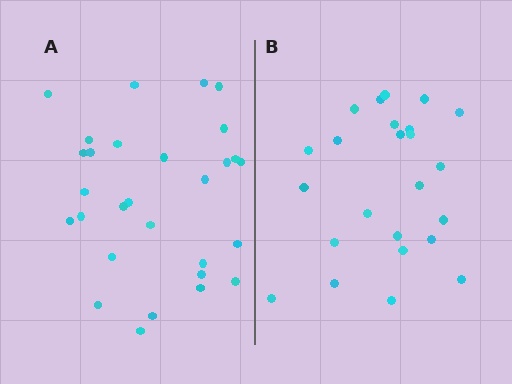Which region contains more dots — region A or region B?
Region A (the left region) has more dots.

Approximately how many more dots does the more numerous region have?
Region A has about 5 more dots than region B.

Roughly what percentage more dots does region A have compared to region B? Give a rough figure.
About 20% more.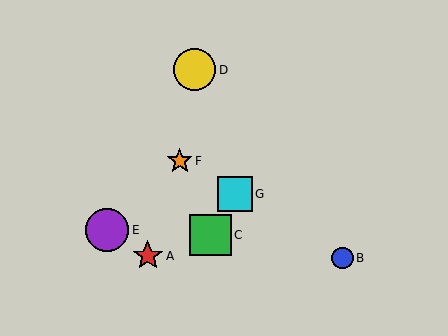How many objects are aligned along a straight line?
3 objects (B, F, G) are aligned along a straight line.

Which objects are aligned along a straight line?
Objects B, F, G are aligned along a straight line.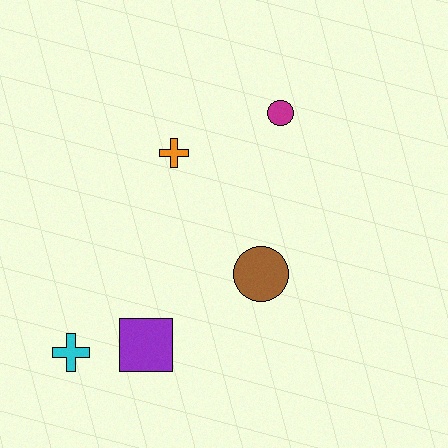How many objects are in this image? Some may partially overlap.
There are 5 objects.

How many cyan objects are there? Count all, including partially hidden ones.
There is 1 cyan object.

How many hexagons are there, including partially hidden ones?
There are no hexagons.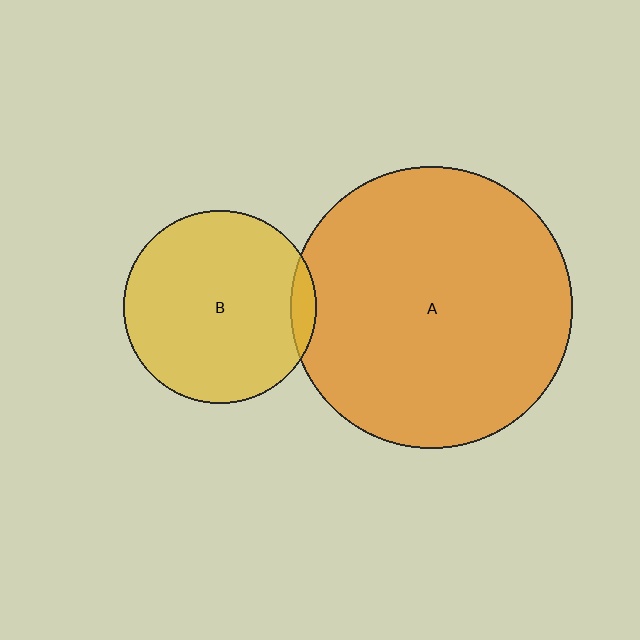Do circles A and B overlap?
Yes.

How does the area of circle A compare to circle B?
Approximately 2.1 times.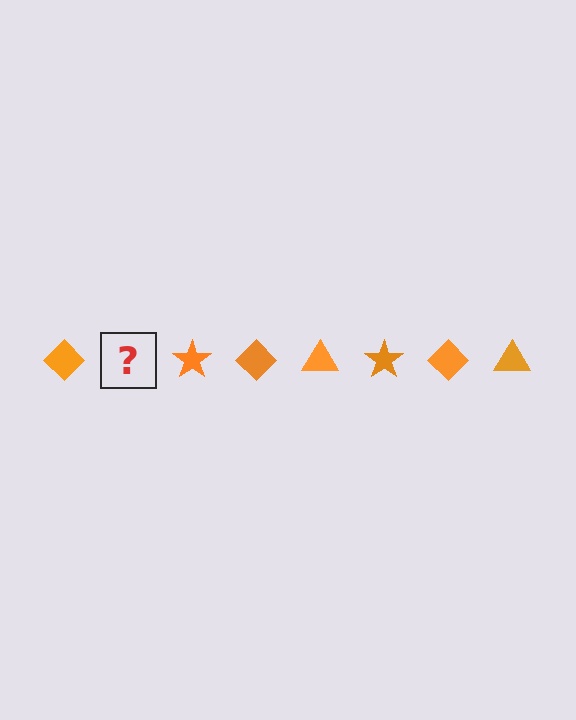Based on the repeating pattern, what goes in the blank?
The blank should be an orange triangle.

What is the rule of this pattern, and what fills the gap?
The rule is that the pattern cycles through diamond, triangle, star shapes in orange. The gap should be filled with an orange triangle.